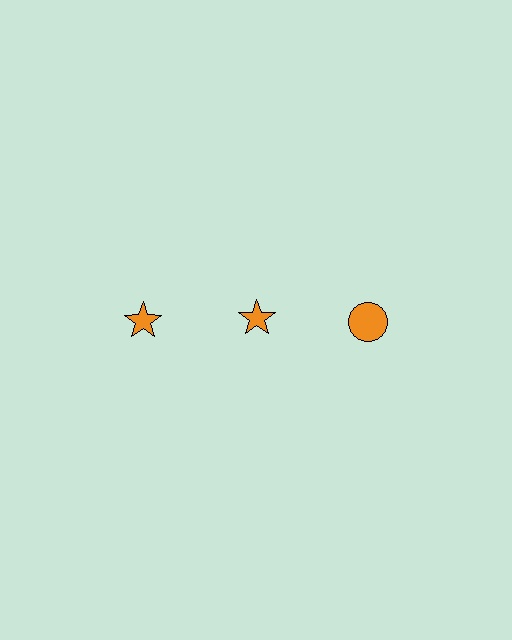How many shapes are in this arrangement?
There are 3 shapes arranged in a grid pattern.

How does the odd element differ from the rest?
It has a different shape: circle instead of star.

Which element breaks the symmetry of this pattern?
The orange circle in the top row, center column breaks the symmetry. All other shapes are orange stars.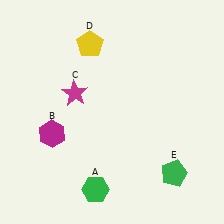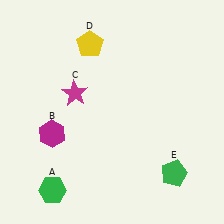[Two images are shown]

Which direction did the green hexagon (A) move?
The green hexagon (A) moved left.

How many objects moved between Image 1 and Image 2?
1 object moved between the two images.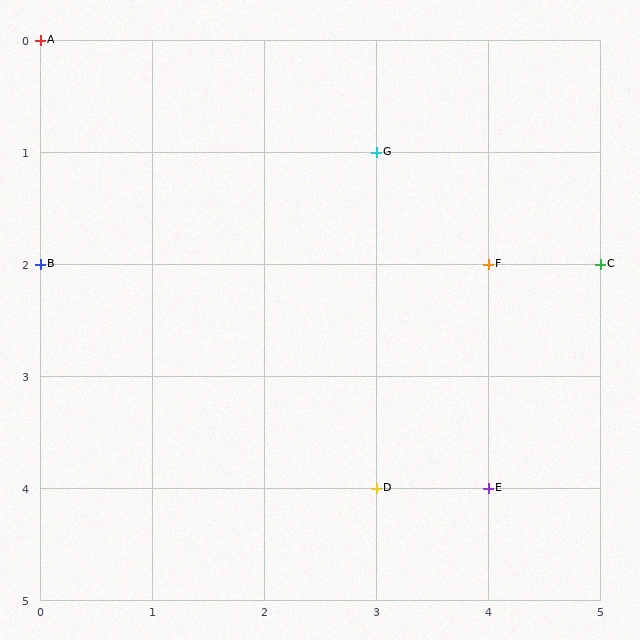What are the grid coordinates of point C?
Point C is at grid coordinates (5, 2).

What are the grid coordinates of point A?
Point A is at grid coordinates (0, 0).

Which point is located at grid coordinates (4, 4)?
Point E is at (4, 4).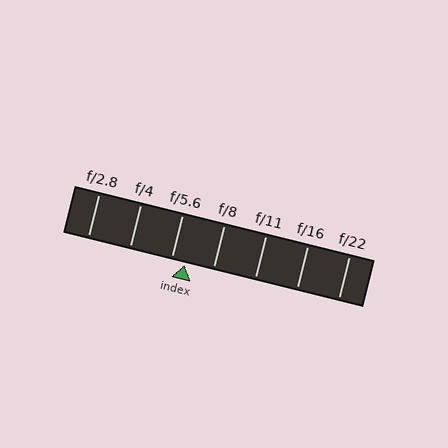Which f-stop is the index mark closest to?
The index mark is closest to f/5.6.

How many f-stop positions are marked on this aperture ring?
There are 7 f-stop positions marked.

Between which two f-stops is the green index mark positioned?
The index mark is between f/5.6 and f/8.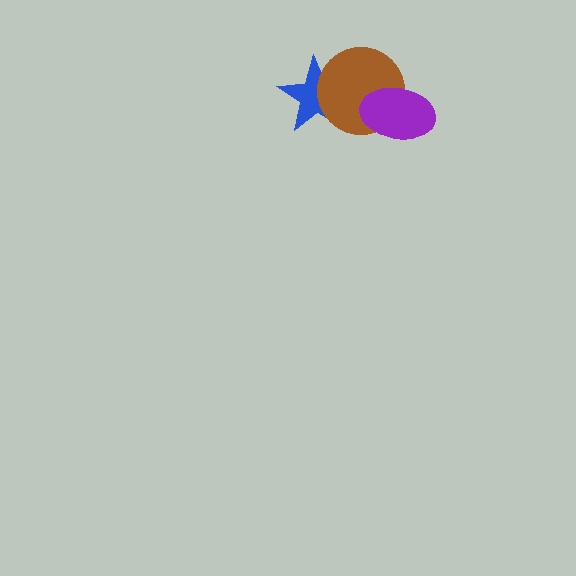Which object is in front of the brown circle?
The purple ellipse is in front of the brown circle.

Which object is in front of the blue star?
The brown circle is in front of the blue star.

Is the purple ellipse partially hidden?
No, no other shape covers it.